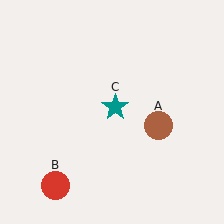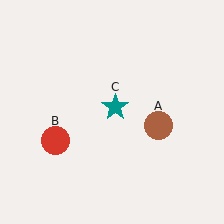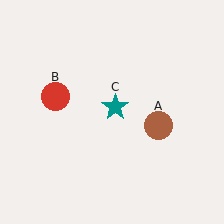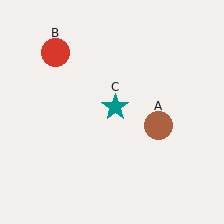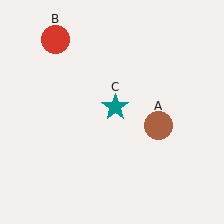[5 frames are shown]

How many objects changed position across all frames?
1 object changed position: red circle (object B).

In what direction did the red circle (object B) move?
The red circle (object B) moved up.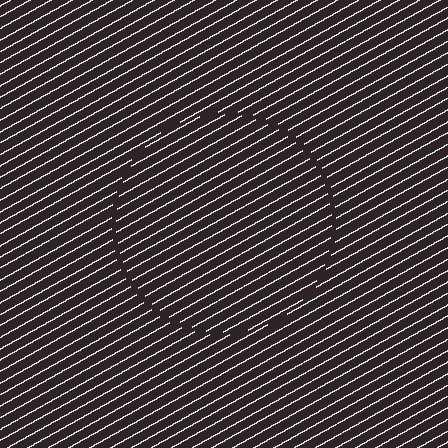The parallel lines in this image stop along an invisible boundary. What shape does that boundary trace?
An illusory circle. The interior of the shape contains the same grating, shifted by half a period — the contour is defined by the phase discontinuity where line-ends from the inner and outer gratings abut.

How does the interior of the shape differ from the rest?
The interior of the shape contains the same grating, shifted by half a period — the contour is defined by the phase discontinuity where line-ends from the inner and outer gratings abut.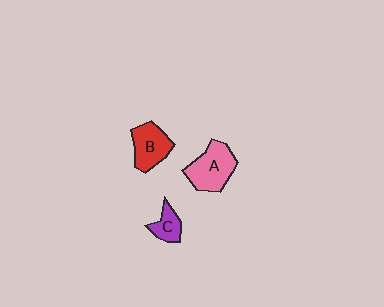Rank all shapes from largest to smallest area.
From largest to smallest: A (pink), B (red), C (purple).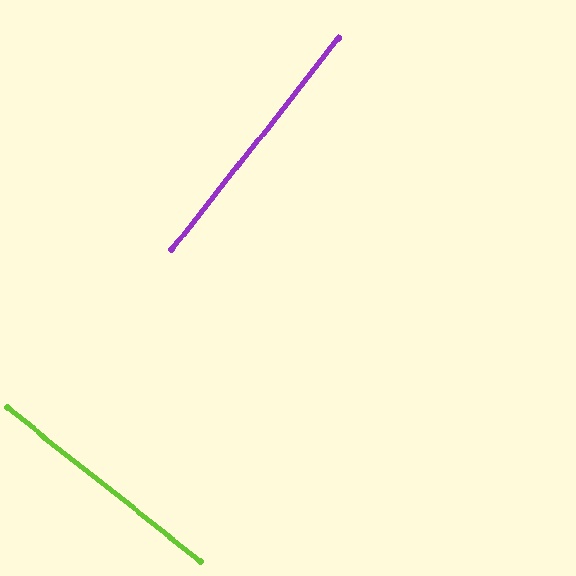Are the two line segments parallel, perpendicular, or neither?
Perpendicular — they meet at approximately 90°.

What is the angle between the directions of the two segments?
Approximately 90 degrees.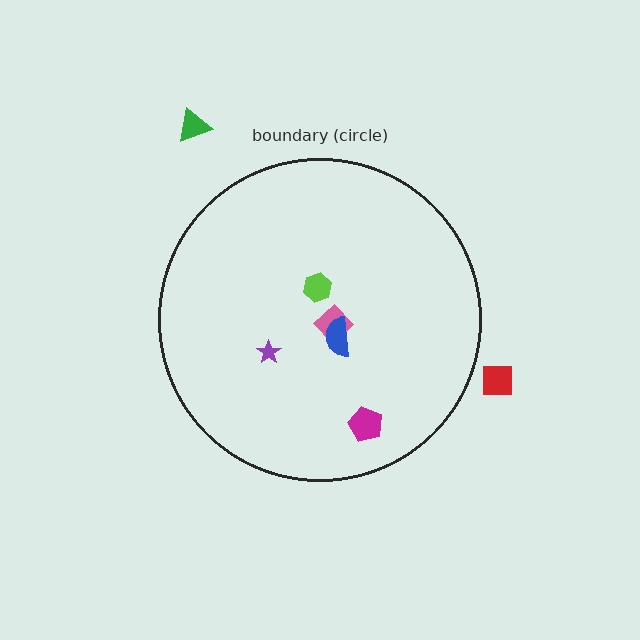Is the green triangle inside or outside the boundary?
Outside.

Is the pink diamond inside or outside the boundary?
Inside.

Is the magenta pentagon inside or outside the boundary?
Inside.